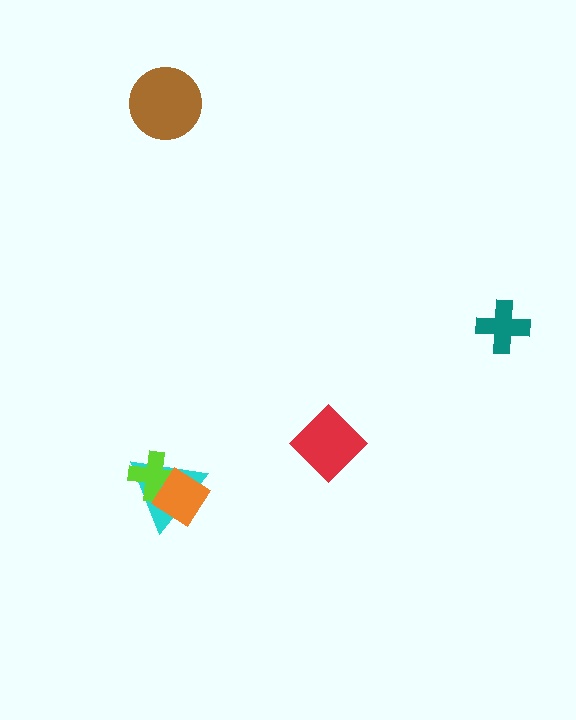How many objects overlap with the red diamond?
0 objects overlap with the red diamond.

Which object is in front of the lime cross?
The orange diamond is in front of the lime cross.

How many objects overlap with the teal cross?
0 objects overlap with the teal cross.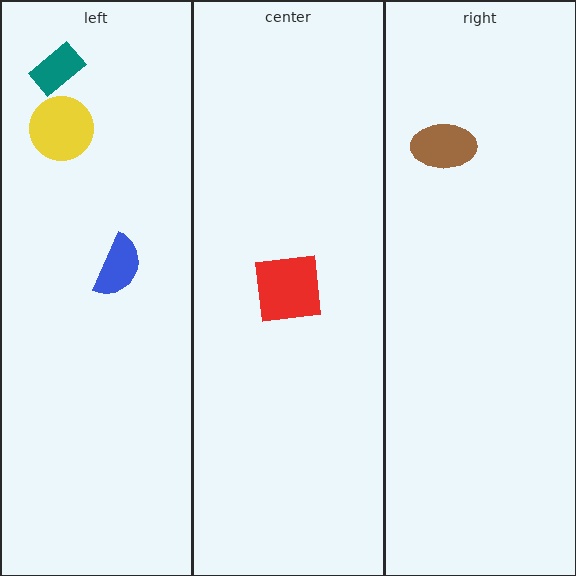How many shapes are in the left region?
3.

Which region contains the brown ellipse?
The right region.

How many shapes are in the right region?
1.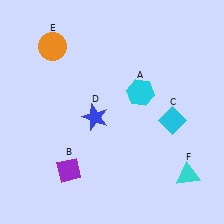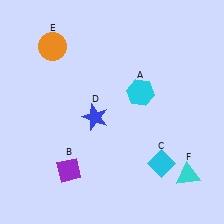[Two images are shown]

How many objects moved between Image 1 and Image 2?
1 object moved between the two images.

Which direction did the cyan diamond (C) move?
The cyan diamond (C) moved down.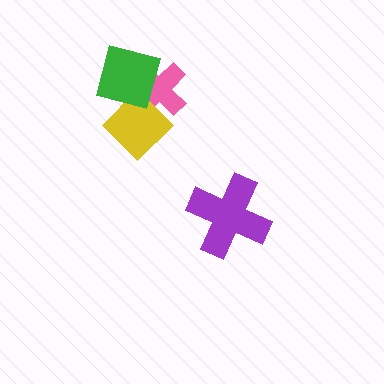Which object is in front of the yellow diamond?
The green square is in front of the yellow diamond.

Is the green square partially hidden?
No, no other shape covers it.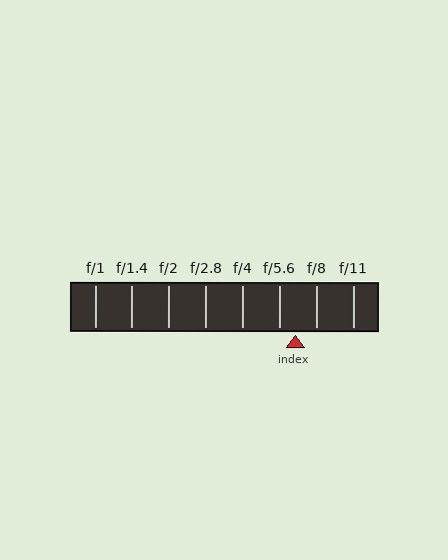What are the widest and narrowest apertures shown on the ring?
The widest aperture shown is f/1 and the narrowest is f/11.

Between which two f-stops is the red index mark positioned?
The index mark is between f/5.6 and f/8.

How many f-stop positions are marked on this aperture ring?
There are 8 f-stop positions marked.